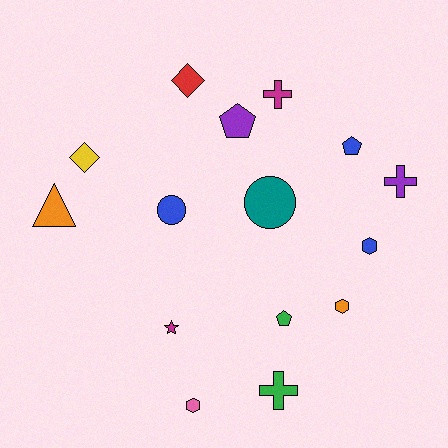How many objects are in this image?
There are 15 objects.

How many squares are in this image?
There are no squares.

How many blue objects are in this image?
There are 3 blue objects.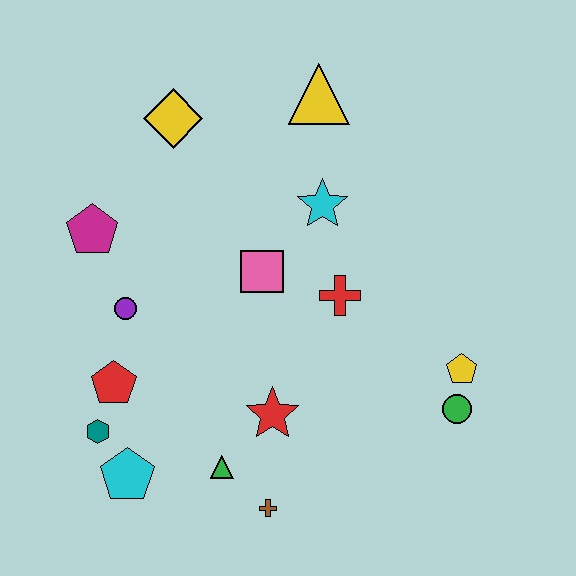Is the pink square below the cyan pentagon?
No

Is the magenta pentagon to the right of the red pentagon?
No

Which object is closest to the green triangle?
The brown cross is closest to the green triangle.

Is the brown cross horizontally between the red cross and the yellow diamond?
Yes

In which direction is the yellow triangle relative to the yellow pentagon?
The yellow triangle is above the yellow pentagon.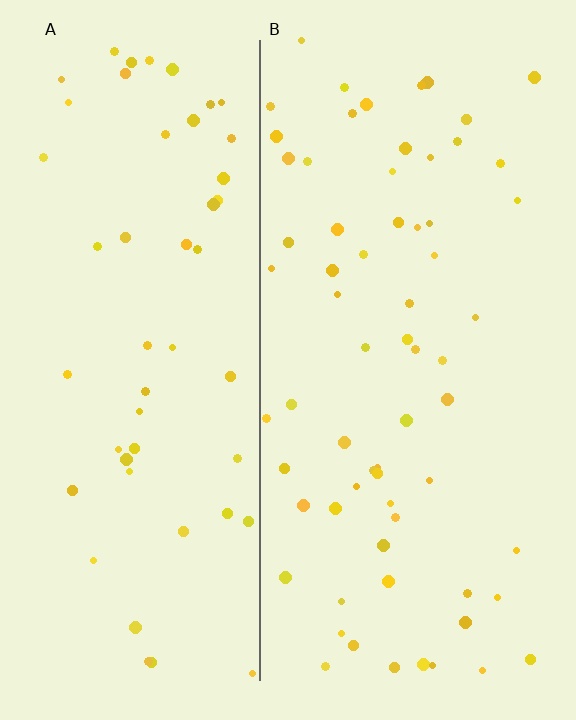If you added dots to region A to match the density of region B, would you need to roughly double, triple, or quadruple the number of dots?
Approximately double.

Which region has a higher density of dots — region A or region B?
B (the right).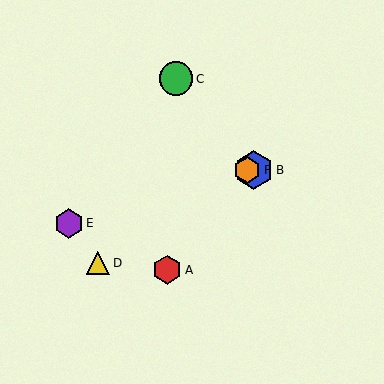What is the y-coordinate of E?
Object E is at y≈223.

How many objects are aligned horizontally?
2 objects (B, F) are aligned horizontally.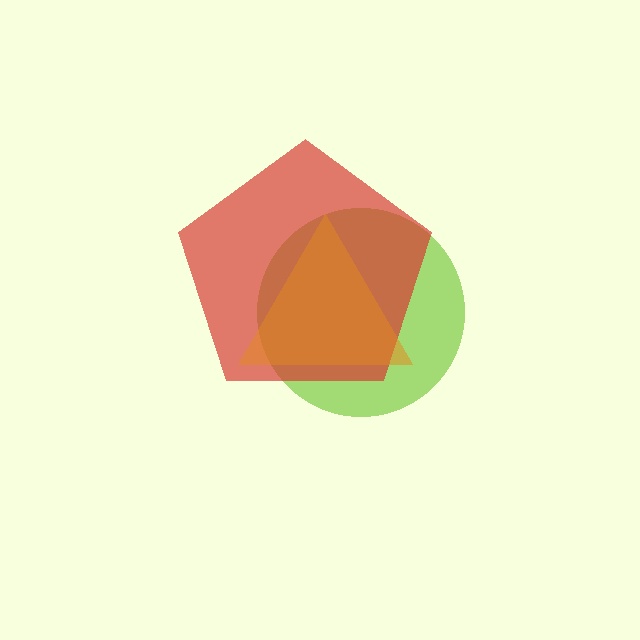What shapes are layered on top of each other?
The layered shapes are: a lime circle, a red pentagon, an orange triangle.